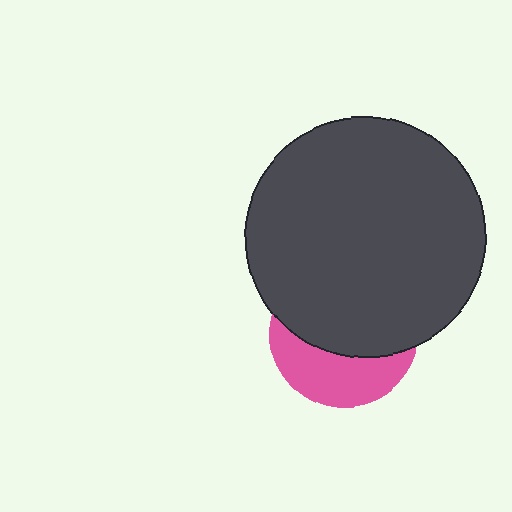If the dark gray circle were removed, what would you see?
You would see the complete pink circle.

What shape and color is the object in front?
The object in front is a dark gray circle.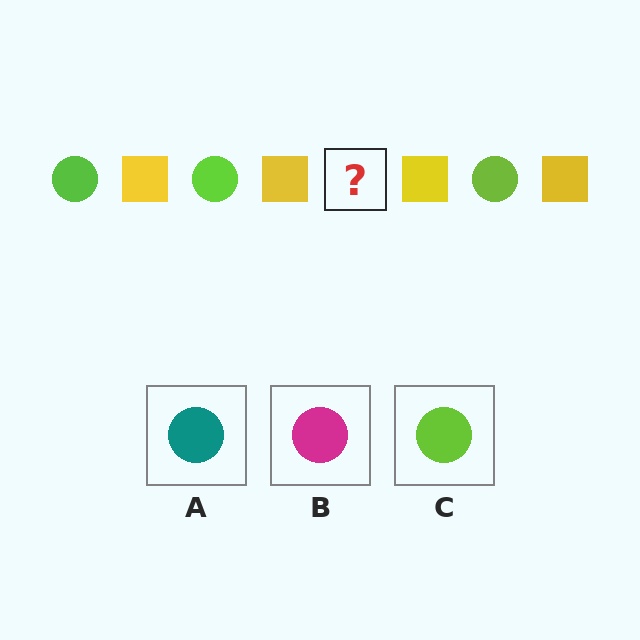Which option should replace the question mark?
Option C.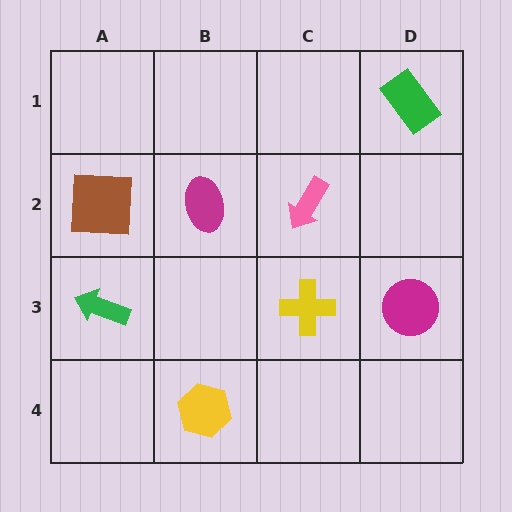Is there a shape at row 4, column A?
No, that cell is empty.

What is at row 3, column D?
A magenta circle.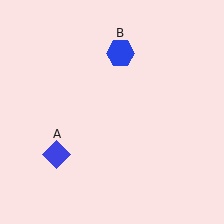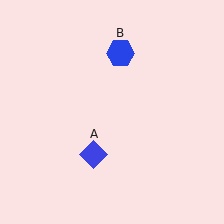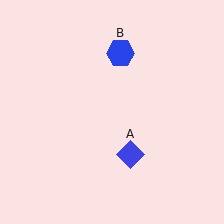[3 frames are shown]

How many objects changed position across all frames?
1 object changed position: blue diamond (object A).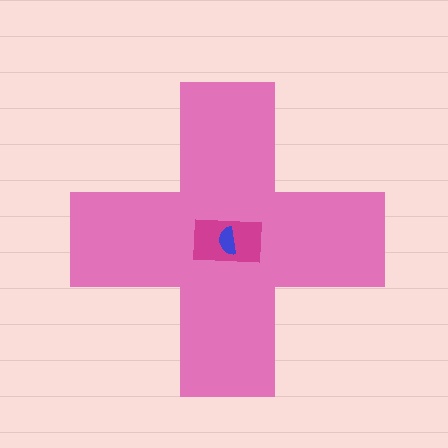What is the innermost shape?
The blue semicircle.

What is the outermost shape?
The pink cross.